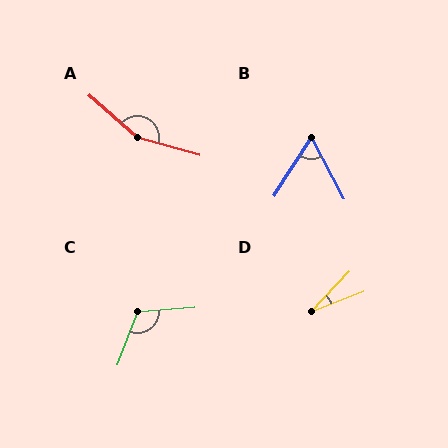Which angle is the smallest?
D, at approximately 25 degrees.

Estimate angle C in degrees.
Approximately 115 degrees.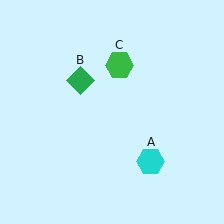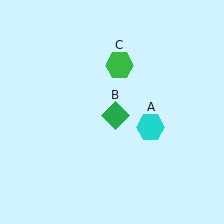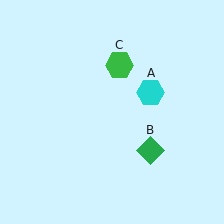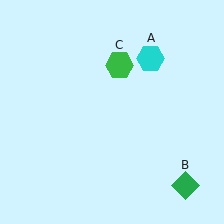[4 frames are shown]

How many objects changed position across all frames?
2 objects changed position: cyan hexagon (object A), green diamond (object B).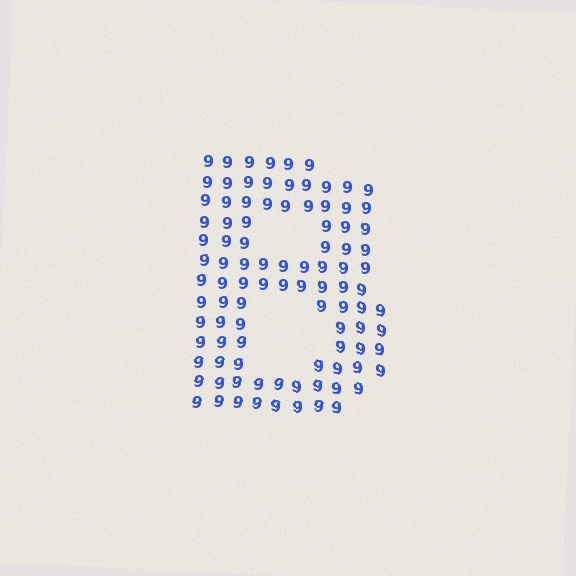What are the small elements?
The small elements are digit 9's.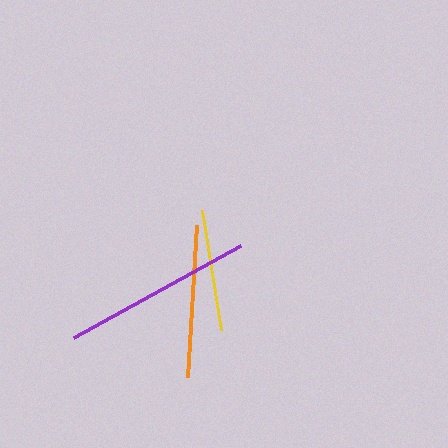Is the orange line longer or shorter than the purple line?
The purple line is longer than the orange line.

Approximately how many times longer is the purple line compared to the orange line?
The purple line is approximately 1.3 times the length of the orange line.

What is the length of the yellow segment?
The yellow segment is approximately 121 pixels long.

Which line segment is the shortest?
The yellow line is the shortest at approximately 121 pixels.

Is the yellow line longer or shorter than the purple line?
The purple line is longer than the yellow line.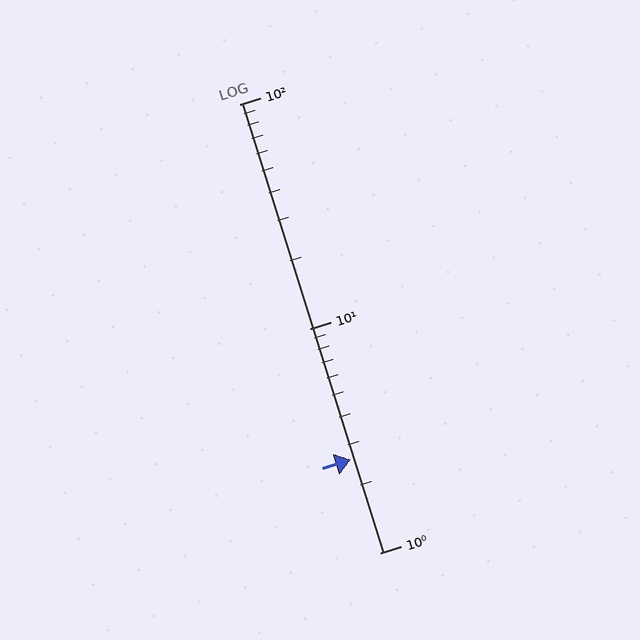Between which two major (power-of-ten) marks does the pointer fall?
The pointer is between 1 and 10.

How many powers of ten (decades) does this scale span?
The scale spans 2 decades, from 1 to 100.